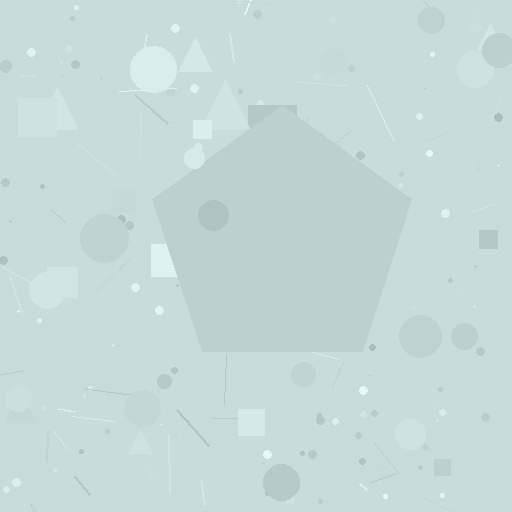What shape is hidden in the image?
A pentagon is hidden in the image.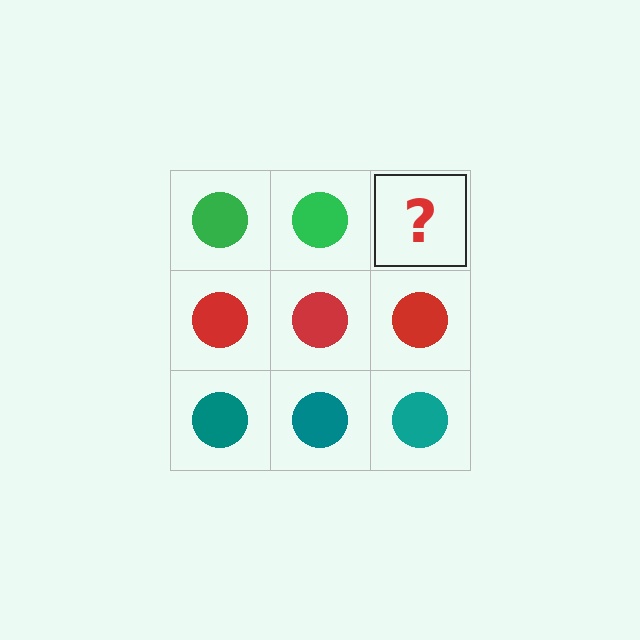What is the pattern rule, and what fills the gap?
The rule is that each row has a consistent color. The gap should be filled with a green circle.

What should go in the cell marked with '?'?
The missing cell should contain a green circle.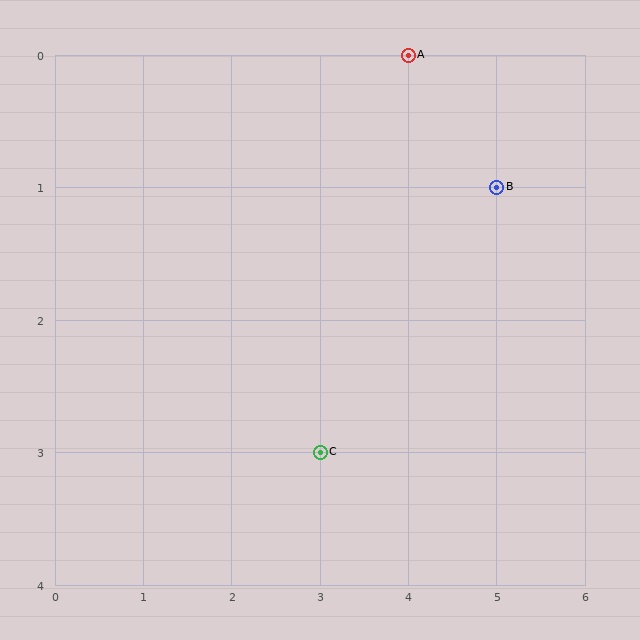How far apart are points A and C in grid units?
Points A and C are 1 column and 3 rows apart (about 3.2 grid units diagonally).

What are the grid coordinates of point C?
Point C is at grid coordinates (3, 3).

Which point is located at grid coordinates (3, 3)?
Point C is at (3, 3).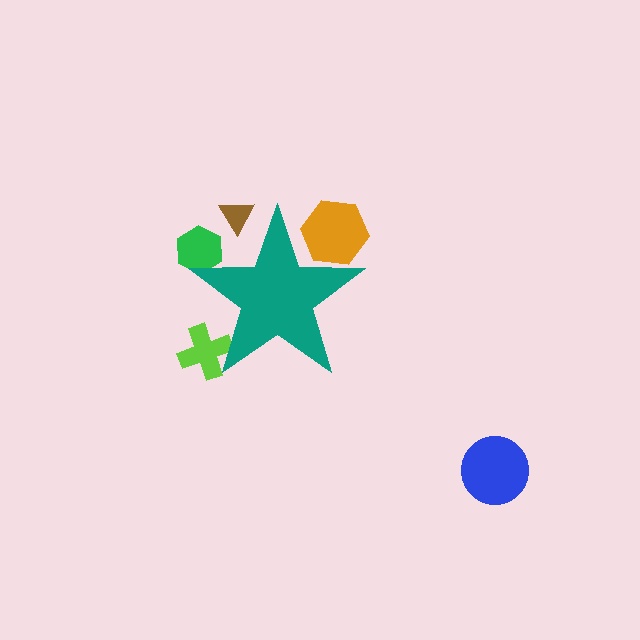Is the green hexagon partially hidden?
Yes, the green hexagon is partially hidden behind the teal star.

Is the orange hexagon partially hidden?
Yes, the orange hexagon is partially hidden behind the teal star.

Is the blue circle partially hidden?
No, the blue circle is fully visible.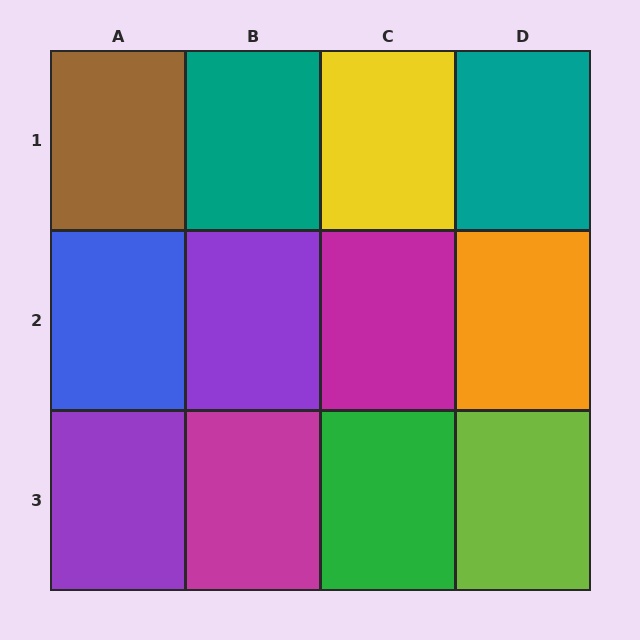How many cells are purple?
2 cells are purple.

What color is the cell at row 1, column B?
Teal.